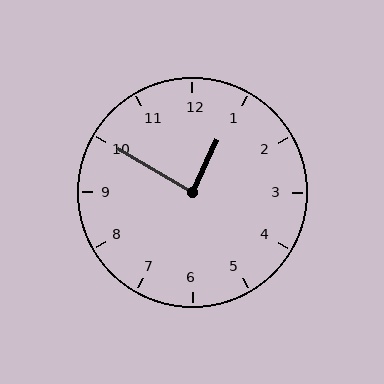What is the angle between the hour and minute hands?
Approximately 85 degrees.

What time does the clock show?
12:50.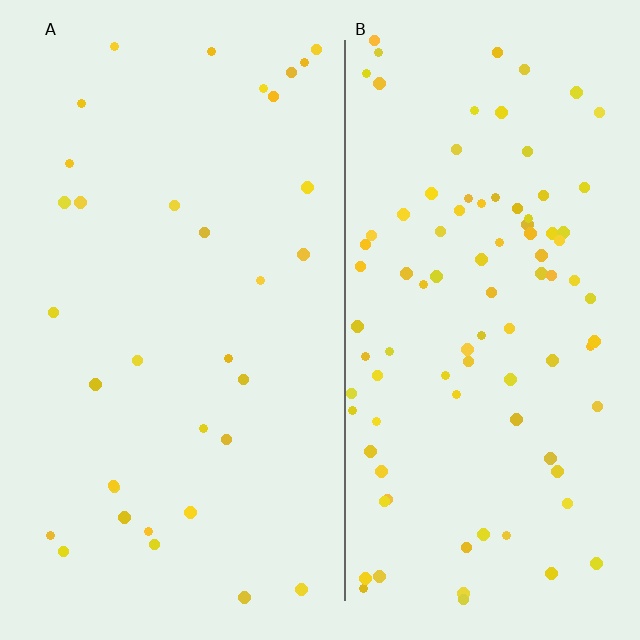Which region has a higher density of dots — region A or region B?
B (the right).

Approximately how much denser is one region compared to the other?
Approximately 2.8× — region B over region A.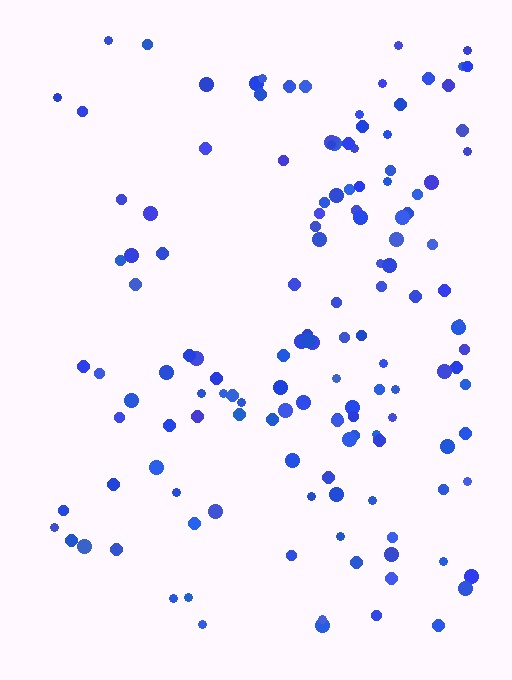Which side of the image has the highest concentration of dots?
The right.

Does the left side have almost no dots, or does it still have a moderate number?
Still a moderate number, just noticeably fewer than the right.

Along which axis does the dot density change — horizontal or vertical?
Horizontal.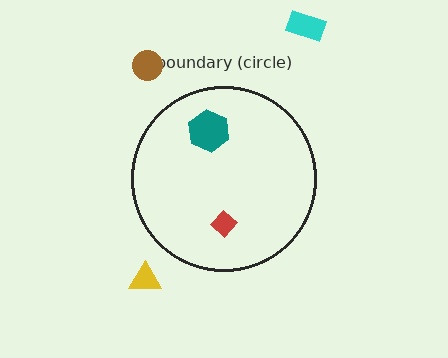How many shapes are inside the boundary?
2 inside, 3 outside.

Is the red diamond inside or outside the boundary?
Inside.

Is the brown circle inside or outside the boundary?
Outside.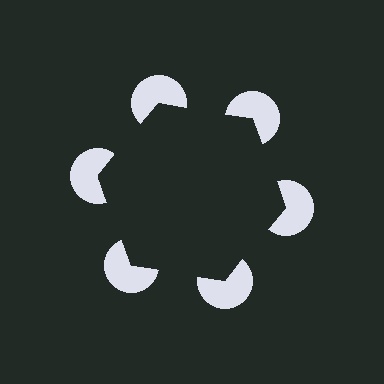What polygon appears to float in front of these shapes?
An illusory hexagon — its edges are inferred from the aligned wedge cuts in the pac-man discs, not physically drawn.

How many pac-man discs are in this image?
There are 6 — one at each vertex of the illusory hexagon.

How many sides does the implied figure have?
6 sides.